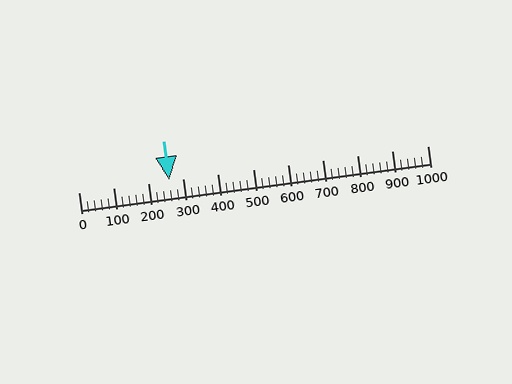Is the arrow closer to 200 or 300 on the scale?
The arrow is closer to 300.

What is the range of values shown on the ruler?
The ruler shows values from 0 to 1000.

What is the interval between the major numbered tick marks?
The major tick marks are spaced 100 units apart.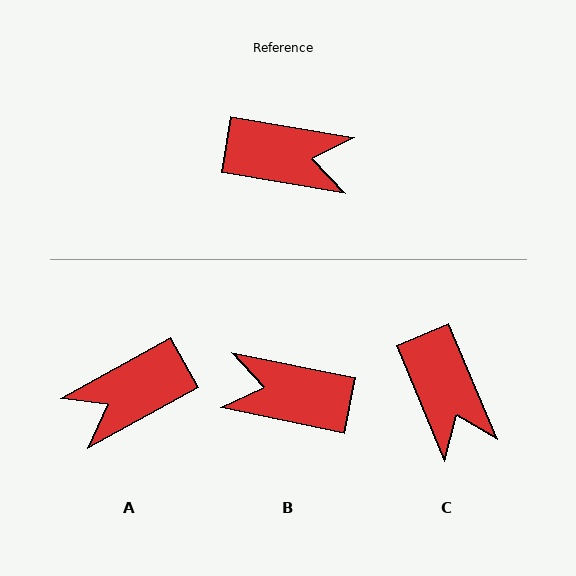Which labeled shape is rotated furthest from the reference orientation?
B, about 178 degrees away.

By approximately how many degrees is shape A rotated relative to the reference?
Approximately 141 degrees clockwise.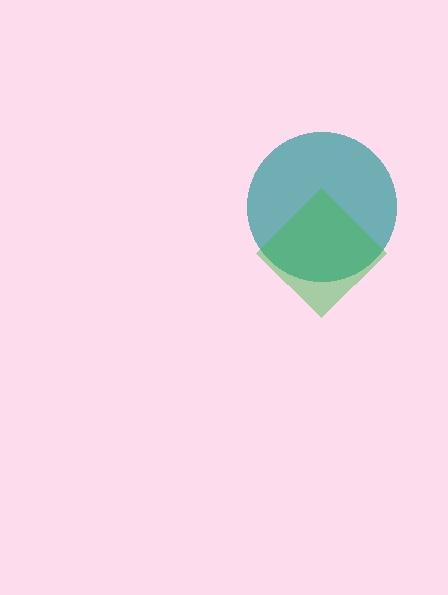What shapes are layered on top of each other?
The layered shapes are: a teal circle, a green diamond.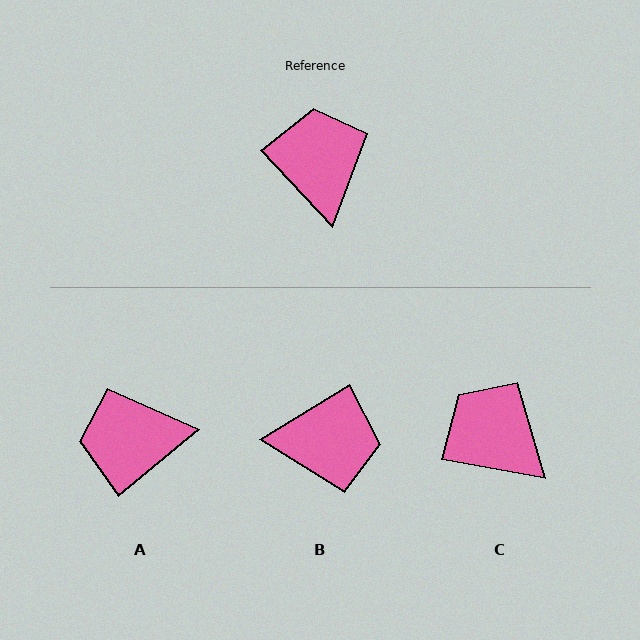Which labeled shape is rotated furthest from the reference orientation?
B, about 102 degrees away.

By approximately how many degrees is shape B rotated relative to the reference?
Approximately 102 degrees clockwise.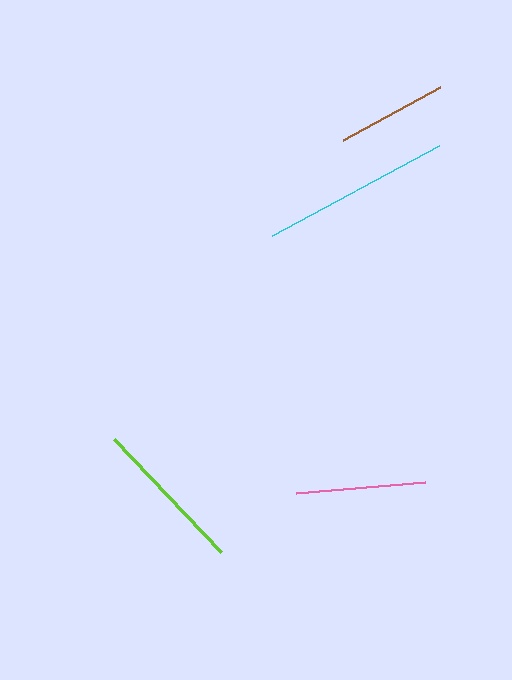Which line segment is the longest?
The cyan line is the longest at approximately 190 pixels.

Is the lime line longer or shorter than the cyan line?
The cyan line is longer than the lime line.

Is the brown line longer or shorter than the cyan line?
The cyan line is longer than the brown line.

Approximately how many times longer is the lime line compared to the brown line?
The lime line is approximately 1.4 times the length of the brown line.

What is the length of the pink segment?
The pink segment is approximately 130 pixels long.